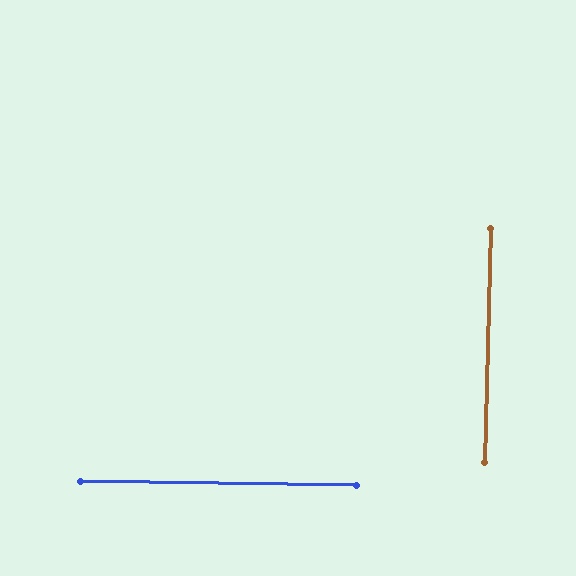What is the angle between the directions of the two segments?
Approximately 89 degrees.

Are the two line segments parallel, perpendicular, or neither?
Perpendicular — they meet at approximately 89°.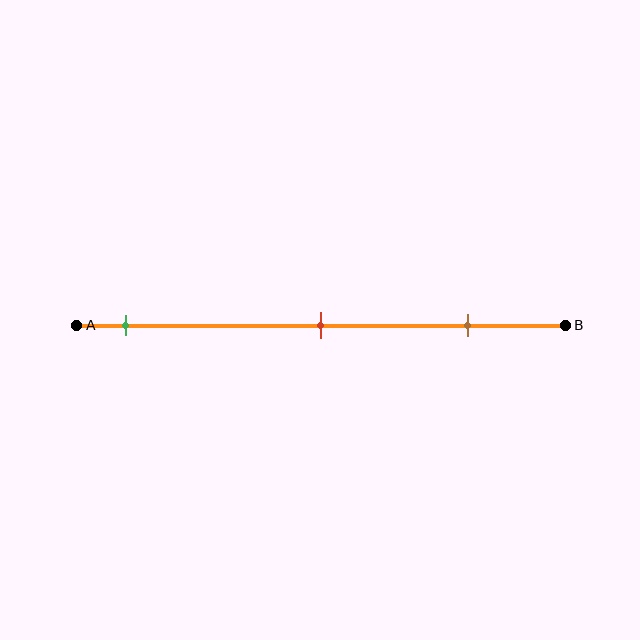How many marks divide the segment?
There are 3 marks dividing the segment.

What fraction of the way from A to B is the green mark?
The green mark is approximately 10% (0.1) of the way from A to B.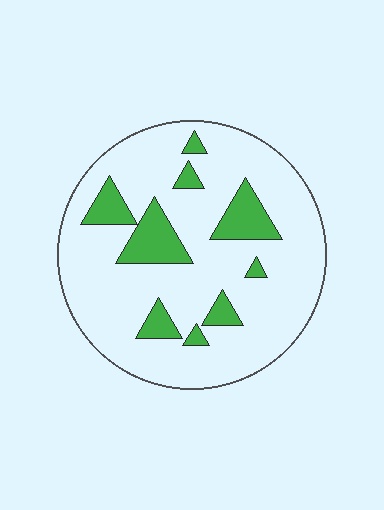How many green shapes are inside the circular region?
9.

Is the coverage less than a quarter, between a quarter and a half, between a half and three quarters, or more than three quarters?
Less than a quarter.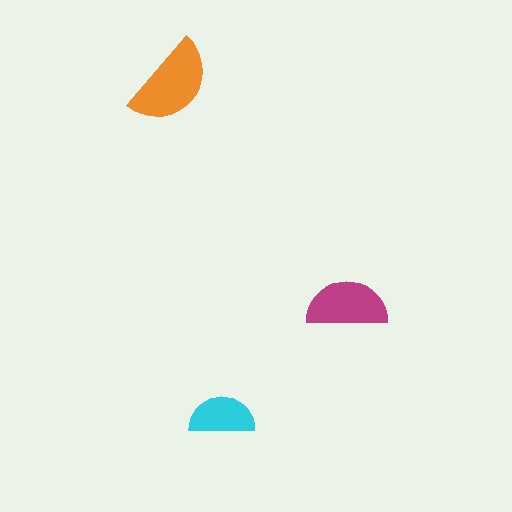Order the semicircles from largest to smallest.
the orange one, the magenta one, the cyan one.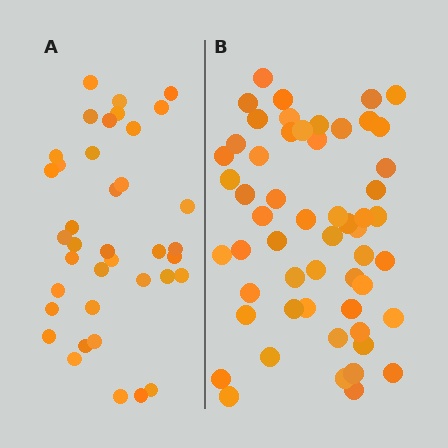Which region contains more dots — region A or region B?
Region B (the right region) has more dots.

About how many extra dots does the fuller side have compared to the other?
Region B has approximately 15 more dots than region A.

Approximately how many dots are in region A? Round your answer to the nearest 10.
About 40 dots. (The exact count is 38, which rounds to 40.)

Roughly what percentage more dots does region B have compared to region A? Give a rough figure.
About 45% more.